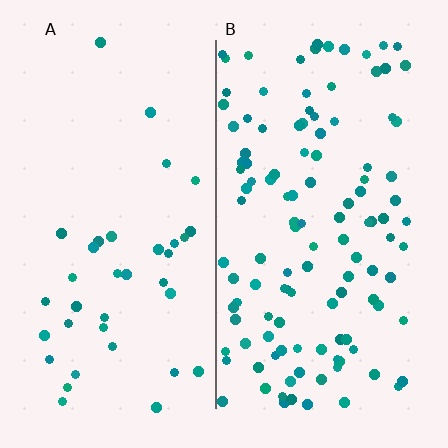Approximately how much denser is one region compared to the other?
Approximately 3.2× — region B over region A.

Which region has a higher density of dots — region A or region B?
B (the right).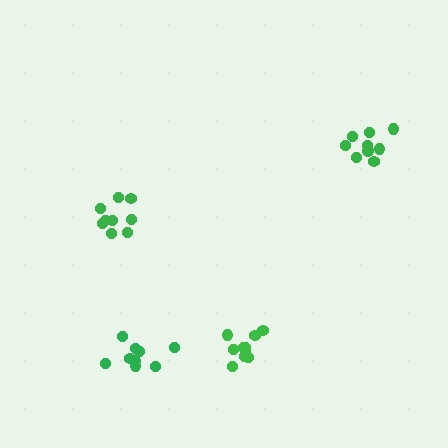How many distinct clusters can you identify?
There are 4 distinct clusters.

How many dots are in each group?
Group 1: 9 dots, Group 2: 9 dots, Group 3: 9 dots, Group 4: 10 dots (37 total).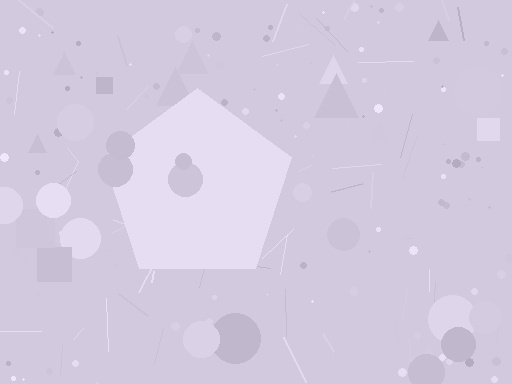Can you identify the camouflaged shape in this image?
The camouflaged shape is a pentagon.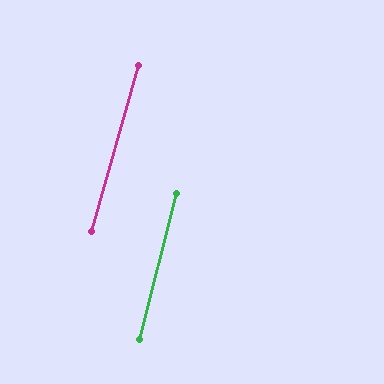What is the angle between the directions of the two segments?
Approximately 2 degrees.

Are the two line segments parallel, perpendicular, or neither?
Parallel — their directions differ by only 1.6°.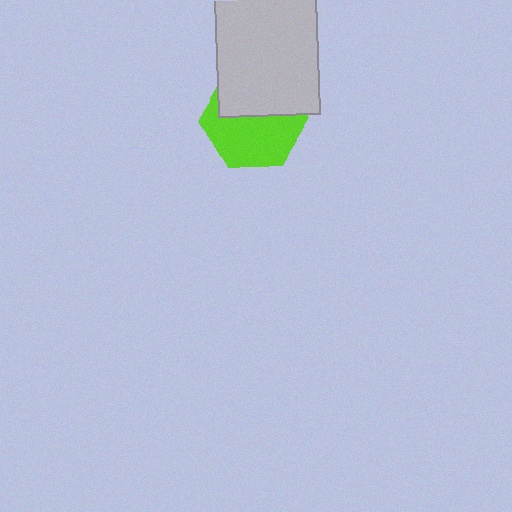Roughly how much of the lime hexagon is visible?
About half of it is visible (roughly 57%).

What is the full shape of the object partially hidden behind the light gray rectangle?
The partially hidden object is a lime hexagon.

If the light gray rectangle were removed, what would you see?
You would see the complete lime hexagon.